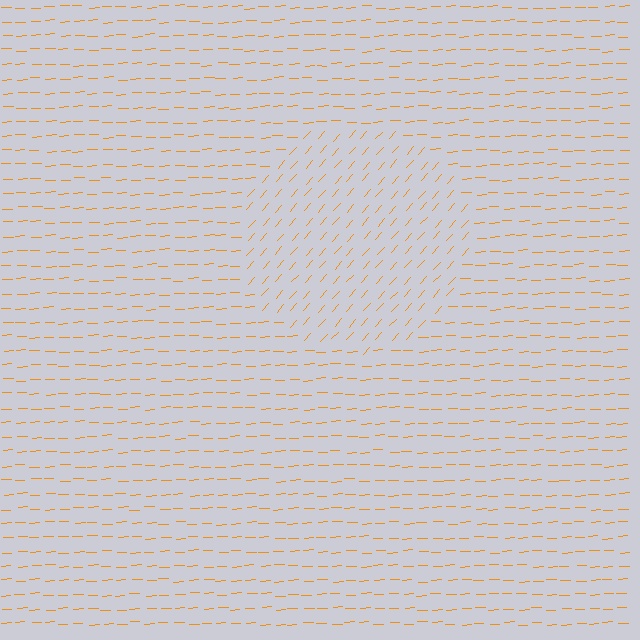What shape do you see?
I see a circle.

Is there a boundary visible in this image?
Yes, there is a texture boundary formed by a change in line orientation.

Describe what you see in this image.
The image is filled with small orange line segments. A circle region in the image has lines oriented differently from the surrounding lines, creating a visible texture boundary.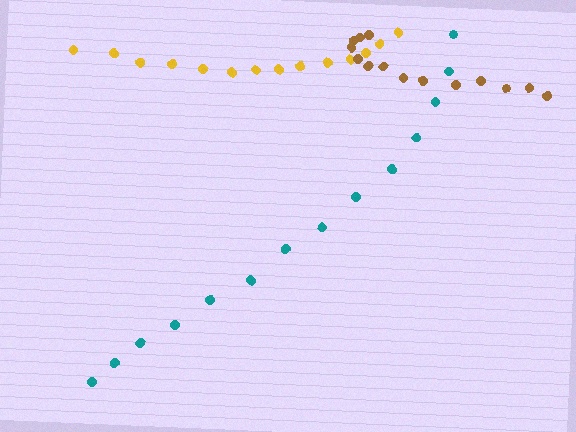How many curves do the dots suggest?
There are 3 distinct paths.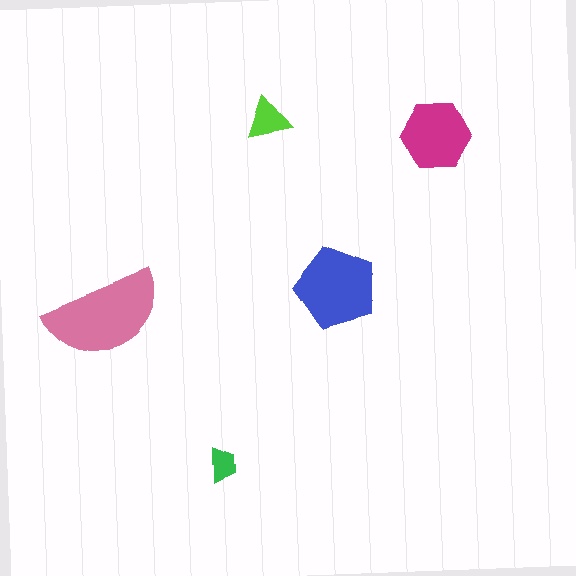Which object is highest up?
The lime triangle is topmost.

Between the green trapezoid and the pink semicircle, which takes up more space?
The pink semicircle.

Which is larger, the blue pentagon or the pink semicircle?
The pink semicircle.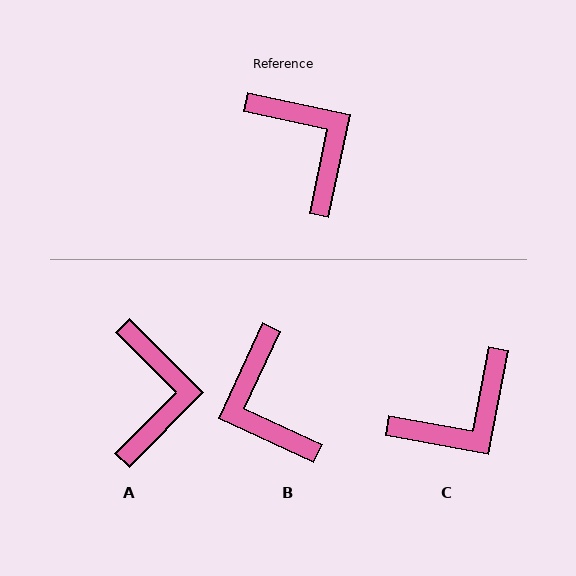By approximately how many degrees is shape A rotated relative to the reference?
Approximately 33 degrees clockwise.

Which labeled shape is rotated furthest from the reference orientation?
B, about 167 degrees away.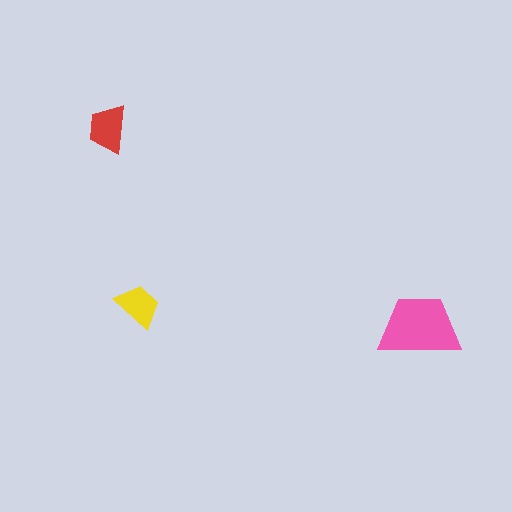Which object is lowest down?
The pink trapezoid is bottommost.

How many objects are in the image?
There are 3 objects in the image.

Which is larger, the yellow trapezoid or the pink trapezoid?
The pink one.